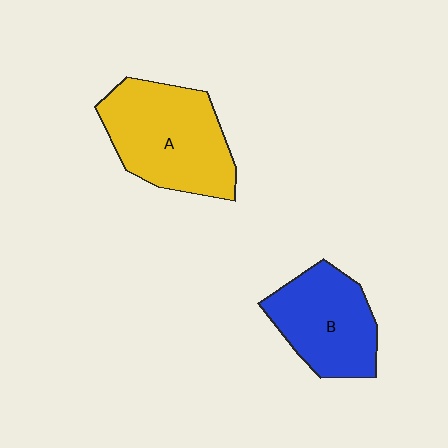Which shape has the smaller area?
Shape B (blue).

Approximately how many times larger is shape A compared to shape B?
Approximately 1.3 times.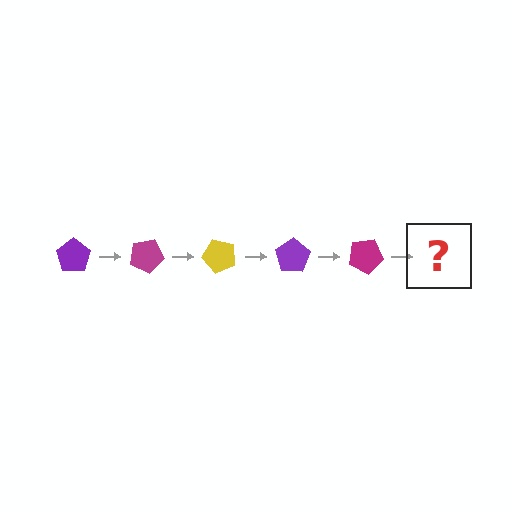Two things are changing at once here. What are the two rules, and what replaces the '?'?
The two rules are that it rotates 25 degrees each step and the color cycles through purple, magenta, and yellow. The '?' should be a yellow pentagon, rotated 125 degrees from the start.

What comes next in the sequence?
The next element should be a yellow pentagon, rotated 125 degrees from the start.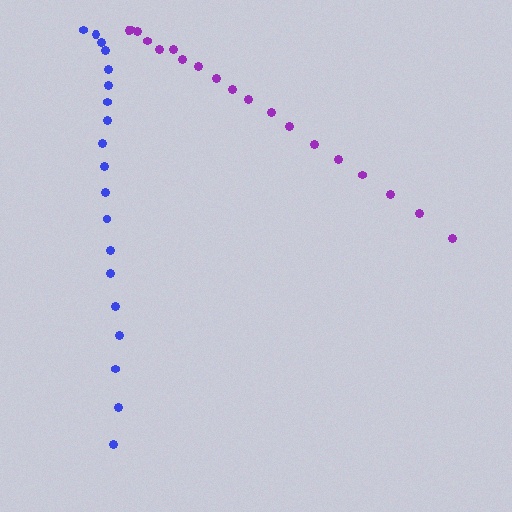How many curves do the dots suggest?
There are 2 distinct paths.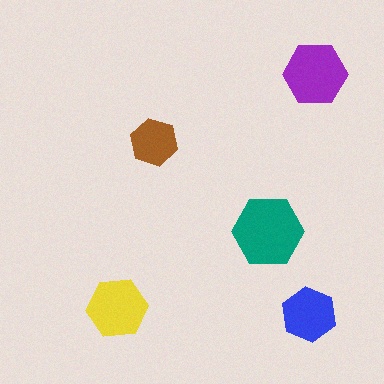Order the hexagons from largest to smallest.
the teal one, the purple one, the yellow one, the blue one, the brown one.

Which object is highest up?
The purple hexagon is topmost.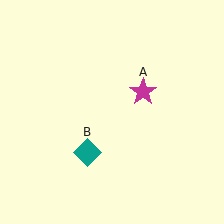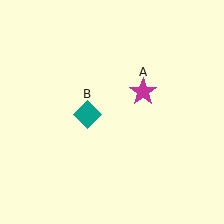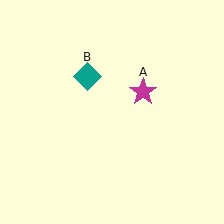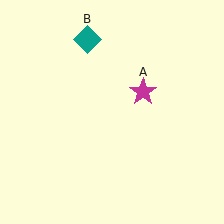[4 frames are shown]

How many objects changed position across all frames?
1 object changed position: teal diamond (object B).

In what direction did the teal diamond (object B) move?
The teal diamond (object B) moved up.